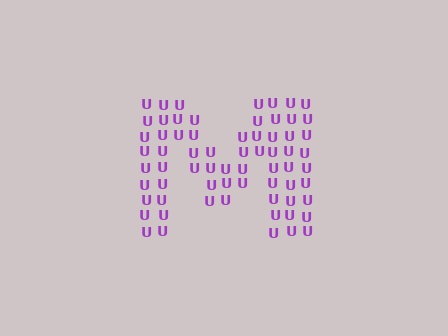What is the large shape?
The large shape is the letter M.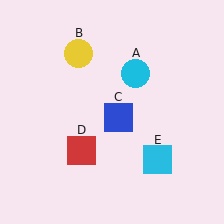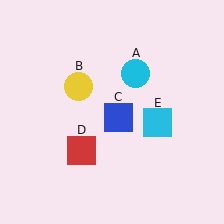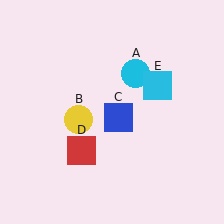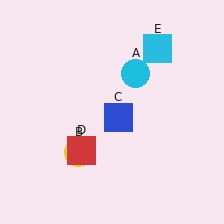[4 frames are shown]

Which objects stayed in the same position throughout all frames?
Cyan circle (object A) and blue square (object C) and red square (object D) remained stationary.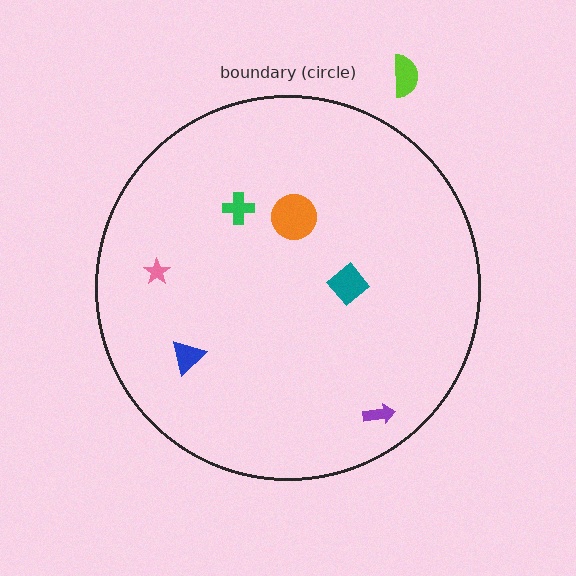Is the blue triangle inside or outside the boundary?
Inside.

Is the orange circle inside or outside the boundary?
Inside.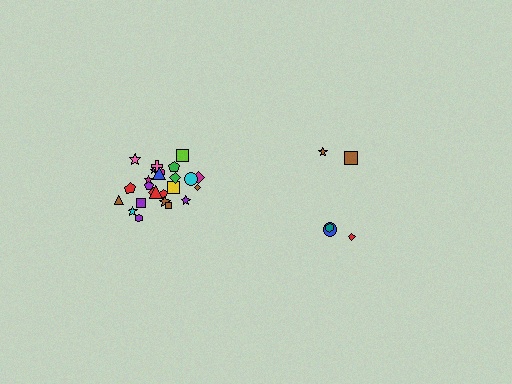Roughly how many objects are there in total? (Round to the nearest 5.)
Roughly 30 objects in total.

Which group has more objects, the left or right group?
The left group.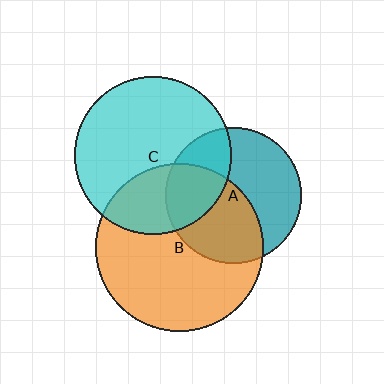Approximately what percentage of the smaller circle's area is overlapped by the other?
Approximately 30%.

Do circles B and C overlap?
Yes.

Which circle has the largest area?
Circle B (orange).